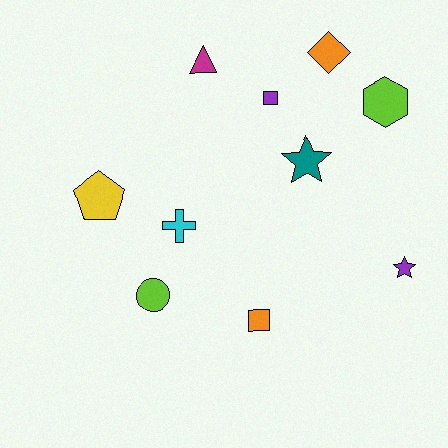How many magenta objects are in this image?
There is 1 magenta object.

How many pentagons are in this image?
There is 1 pentagon.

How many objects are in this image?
There are 10 objects.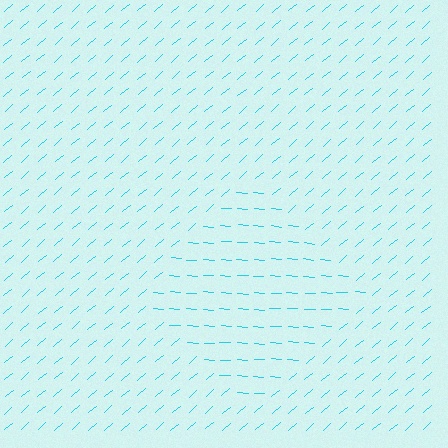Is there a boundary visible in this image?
Yes, there is a texture boundary formed by a change in line orientation.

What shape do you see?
I see a diamond.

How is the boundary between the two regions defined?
The boundary is defined purely by a change in line orientation (approximately 45 degrees difference). All lines are the same color and thickness.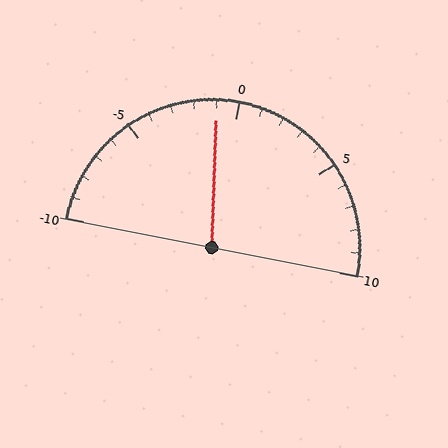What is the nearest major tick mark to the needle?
The nearest major tick mark is 0.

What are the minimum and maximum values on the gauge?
The gauge ranges from -10 to 10.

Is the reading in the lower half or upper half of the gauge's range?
The reading is in the lower half of the range (-10 to 10).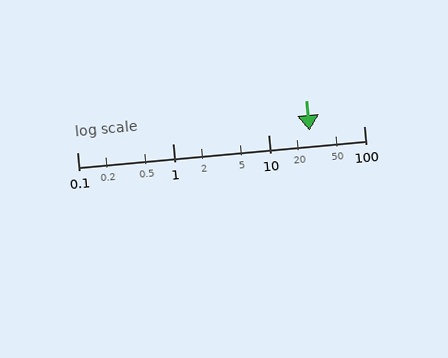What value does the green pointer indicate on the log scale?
The pointer indicates approximately 27.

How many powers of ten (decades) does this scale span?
The scale spans 3 decades, from 0.1 to 100.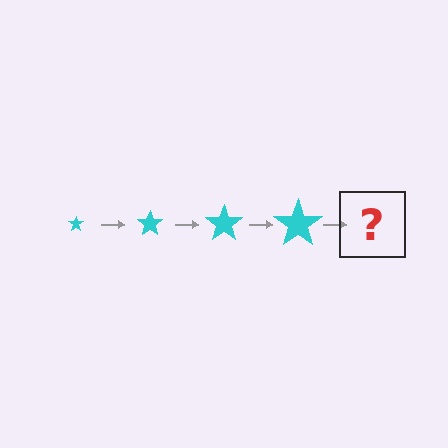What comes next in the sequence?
The next element should be a cyan star, larger than the previous one.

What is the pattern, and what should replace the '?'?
The pattern is that the star gets progressively larger each step. The '?' should be a cyan star, larger than the previous one.